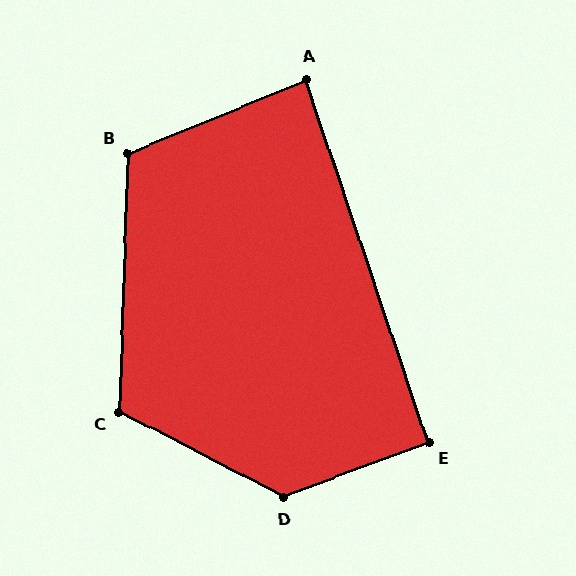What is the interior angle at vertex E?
Approximately 92 degrees (approximately right).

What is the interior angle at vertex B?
Approximately 114 degrees (obtuse).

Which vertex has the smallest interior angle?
A, at approximately 86 degrees.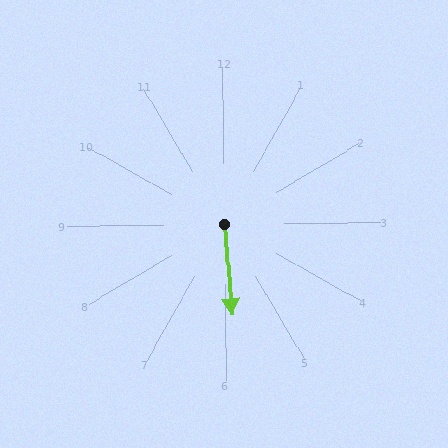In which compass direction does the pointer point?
South.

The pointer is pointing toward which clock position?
Roughly 6 o'clock.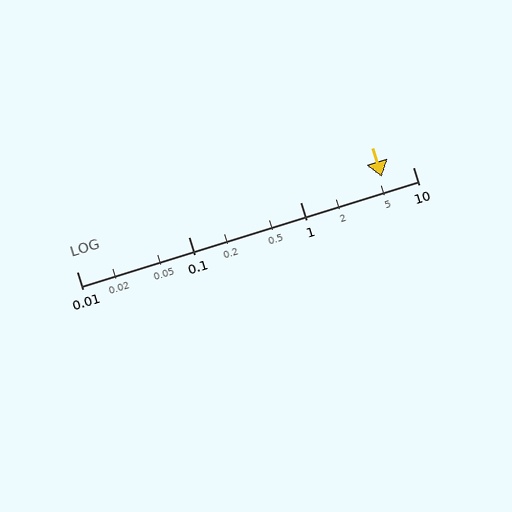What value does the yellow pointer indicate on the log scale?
The pointer indicates approximately 5.3.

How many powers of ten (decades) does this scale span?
The scale spans 3 decades, from 0.01 to 10.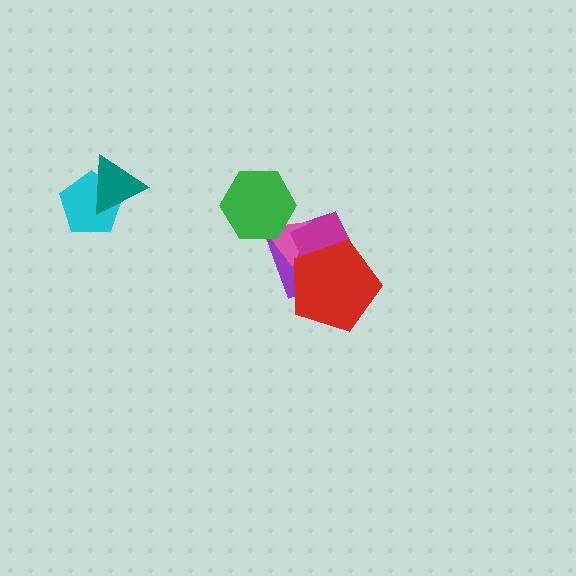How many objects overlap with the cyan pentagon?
1 object overlaps with the cyan pentagon.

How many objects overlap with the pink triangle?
4 objects overlap with the pink triangle.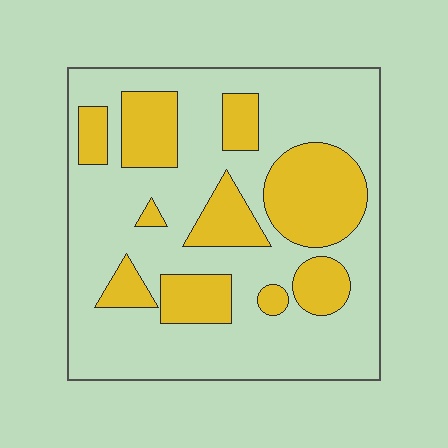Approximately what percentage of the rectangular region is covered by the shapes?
Approximately 30%.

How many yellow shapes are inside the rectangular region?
10.